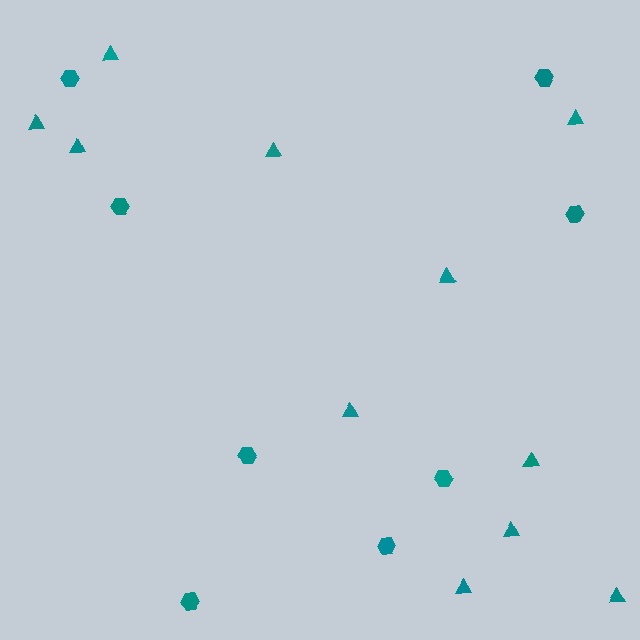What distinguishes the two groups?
There are 2 groups: one group of hexagons (8) and one group of triangles (11).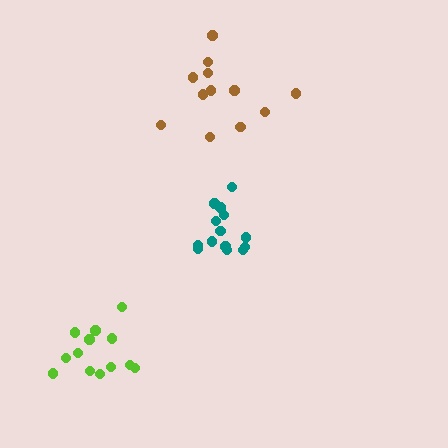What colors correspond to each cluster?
The clusters are colored: brown, lime, teal.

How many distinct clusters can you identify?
There are 3 distinct clusters.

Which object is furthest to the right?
The brown cluster is rightmost.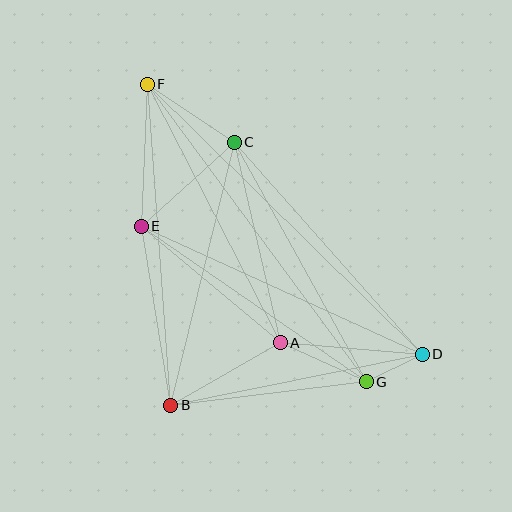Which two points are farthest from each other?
Points D and F are farthest from each other.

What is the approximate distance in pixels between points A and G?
The distance between A and G is approximately 95 pixels.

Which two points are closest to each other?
Points D and G are closest to each other.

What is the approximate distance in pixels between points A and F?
The distance between A and F is approximately 291 pixels.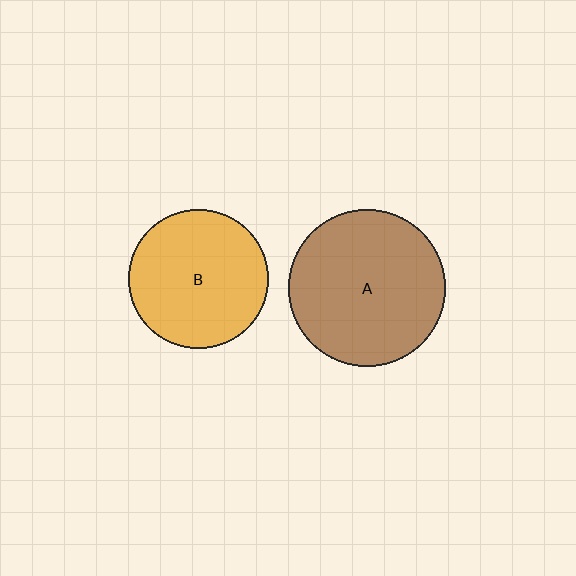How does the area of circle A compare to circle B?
Approximately 1.3 times.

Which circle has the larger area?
Circle A (brown).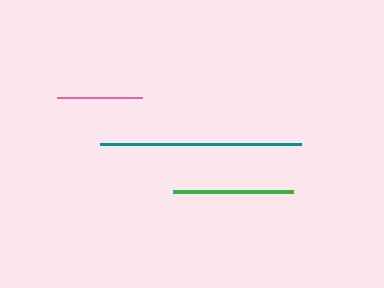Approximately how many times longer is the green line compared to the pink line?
The green line is approximately 1.4 times the length of the pink line.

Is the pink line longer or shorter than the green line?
The green line is longer than the pink line.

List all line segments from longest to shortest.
From longest to shortest: teal, green, pink.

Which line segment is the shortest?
The pink line is the shortest at approximately 85 pixels.